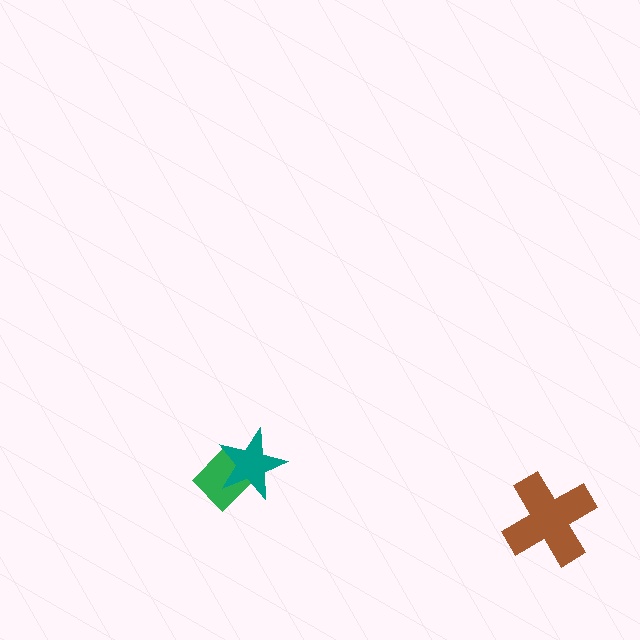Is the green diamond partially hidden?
Yes, it is partially covered by another shape.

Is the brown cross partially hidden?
No, no other shape covers it.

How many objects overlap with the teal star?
1 object overlaps with the teal star.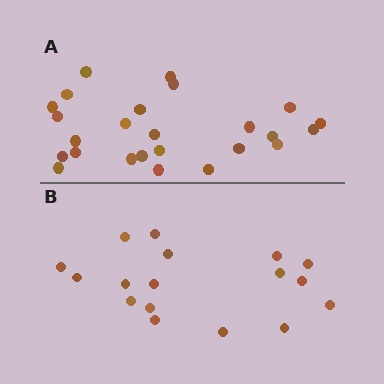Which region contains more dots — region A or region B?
Region A (the top region) has more dots.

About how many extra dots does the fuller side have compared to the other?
Region A has roughly 8 or so more dots than region B.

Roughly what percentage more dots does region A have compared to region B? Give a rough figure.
About 45% more.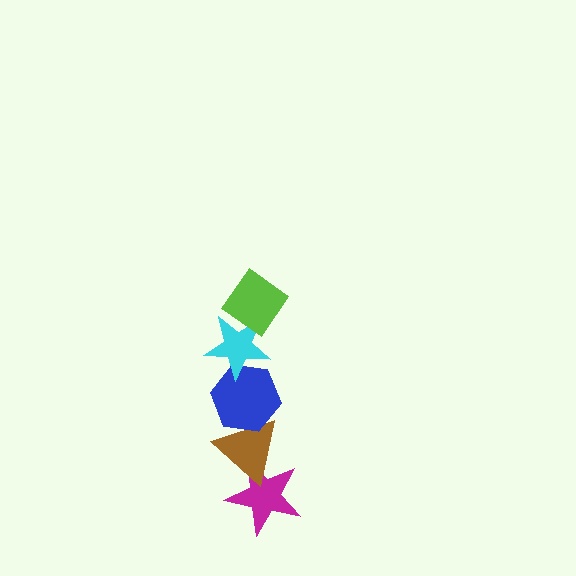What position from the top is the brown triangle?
The brown triangle is 4th from the top.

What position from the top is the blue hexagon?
The blue hexagon is 3rd from the top.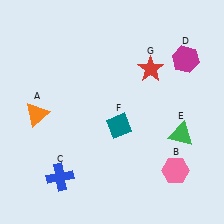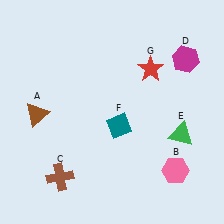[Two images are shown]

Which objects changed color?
A changed from orange to brown. C changed from blue to brown.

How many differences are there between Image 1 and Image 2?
There are 2 differences between the two images.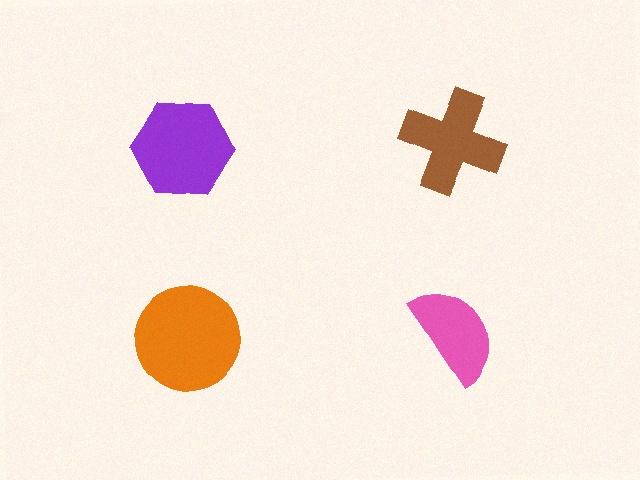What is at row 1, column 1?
A purple hexagon.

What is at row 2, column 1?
An orange circle.